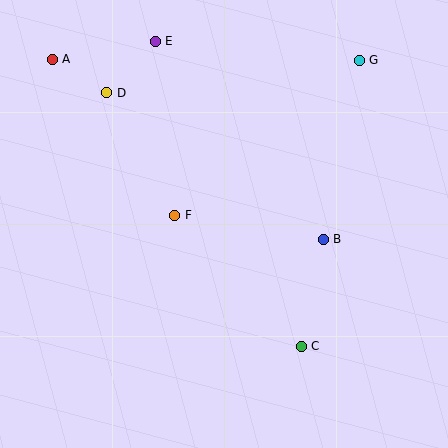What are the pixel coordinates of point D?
Point D is at (107, 93).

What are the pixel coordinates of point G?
Point G is at (359, 60).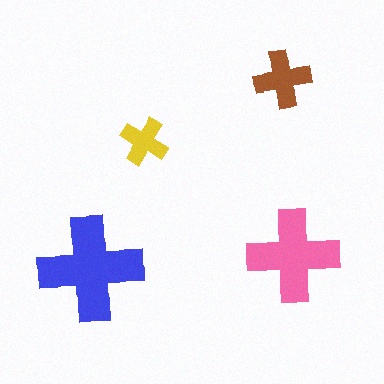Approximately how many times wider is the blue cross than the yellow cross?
About 2 times wider.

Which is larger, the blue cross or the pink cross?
The blue one.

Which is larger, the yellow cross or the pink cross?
The pink one.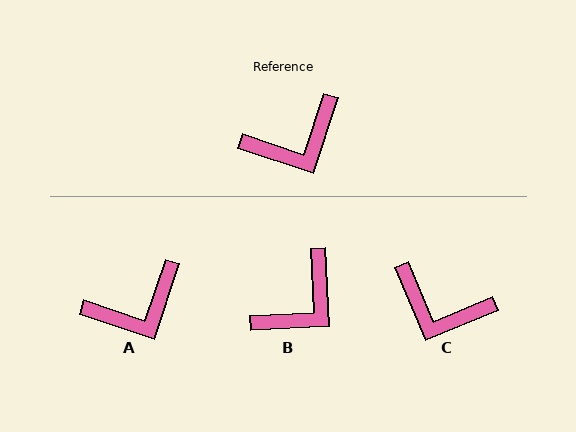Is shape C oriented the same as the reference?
No, it is off by about 49 degrees.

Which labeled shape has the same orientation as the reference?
A.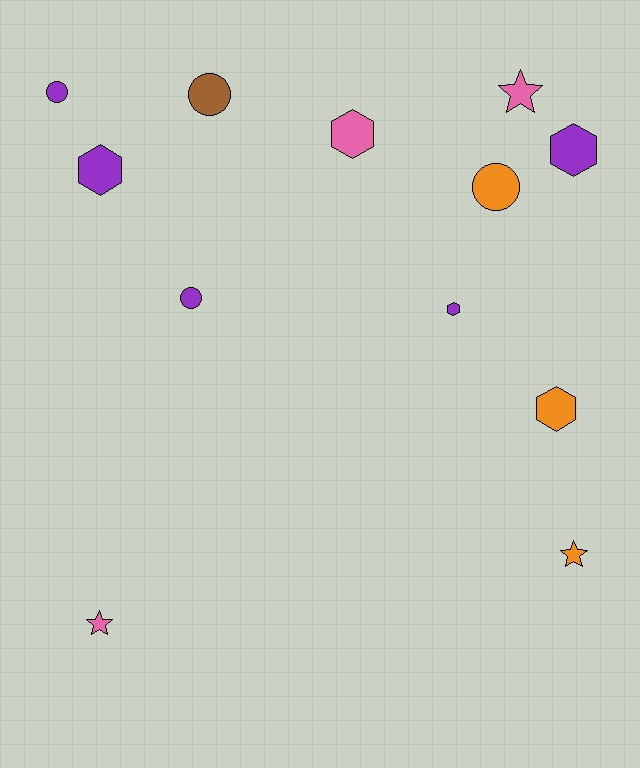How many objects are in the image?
There are 12 objects.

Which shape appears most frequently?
Hexagon, with 5 objects.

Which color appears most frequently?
Purple, with 5 objects.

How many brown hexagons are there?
There are no brown hexagons.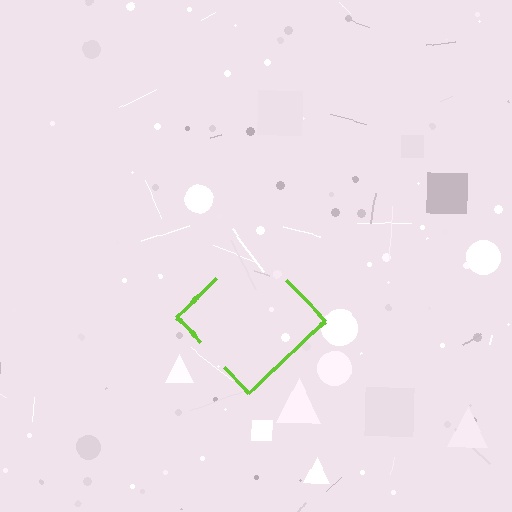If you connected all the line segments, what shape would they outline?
They would outline a diamond.